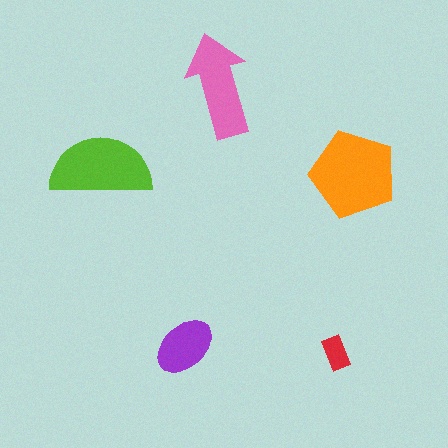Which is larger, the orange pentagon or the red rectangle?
The orange pentagon.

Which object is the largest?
The orange pentagon.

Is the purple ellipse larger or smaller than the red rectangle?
Larger.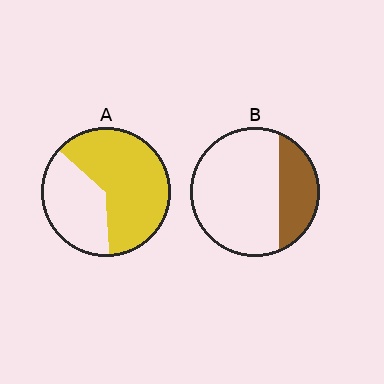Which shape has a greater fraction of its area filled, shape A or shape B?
Shape A.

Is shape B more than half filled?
No.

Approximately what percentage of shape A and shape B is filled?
A is approximately 65% and B is approximately 25%.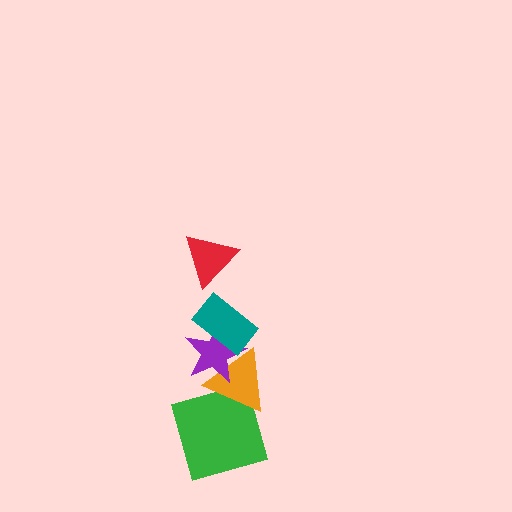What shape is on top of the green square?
The orange triangle is on top of the green square.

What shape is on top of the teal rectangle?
The red triangle is on top of the teal rectangle.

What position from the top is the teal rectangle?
The teal rectangle is 2nd from the top.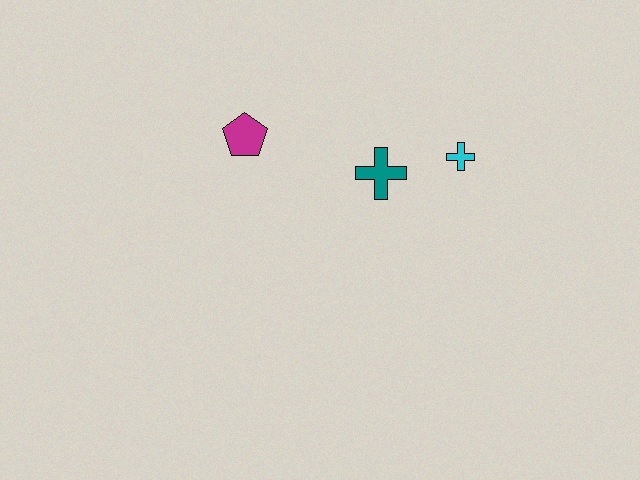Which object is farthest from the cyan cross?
The magenta pentagon is farthest from the cyan cross.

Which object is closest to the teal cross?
The cyan cross is closest to the teal cross.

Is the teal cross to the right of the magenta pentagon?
Yes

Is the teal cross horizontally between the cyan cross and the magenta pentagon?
Yes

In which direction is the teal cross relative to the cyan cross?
The teal cross is to the left of the cyan cross.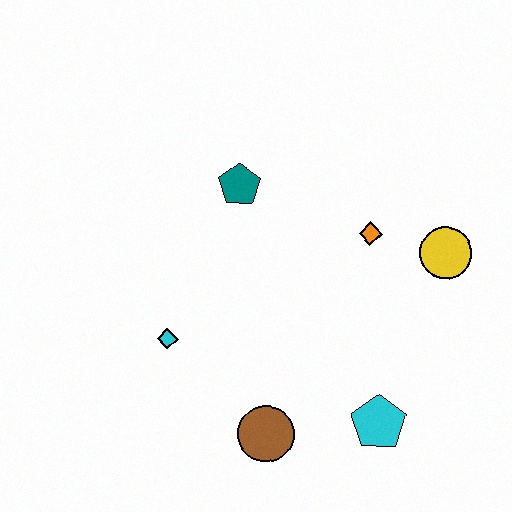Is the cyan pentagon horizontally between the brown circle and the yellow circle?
Yes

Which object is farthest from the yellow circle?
The cyan diamond is farthest from the yellow circle.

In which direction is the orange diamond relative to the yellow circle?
The orange diamond is to the left of the yellow circle.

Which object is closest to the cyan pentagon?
The brown circle is closest to the cyan pentagon.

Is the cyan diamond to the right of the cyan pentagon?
No